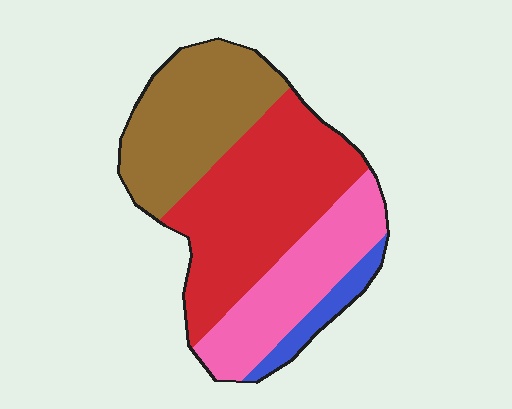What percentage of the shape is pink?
Pink covers 24% of the shape.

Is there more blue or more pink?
Pink.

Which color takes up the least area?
Blue, at roughly 5%.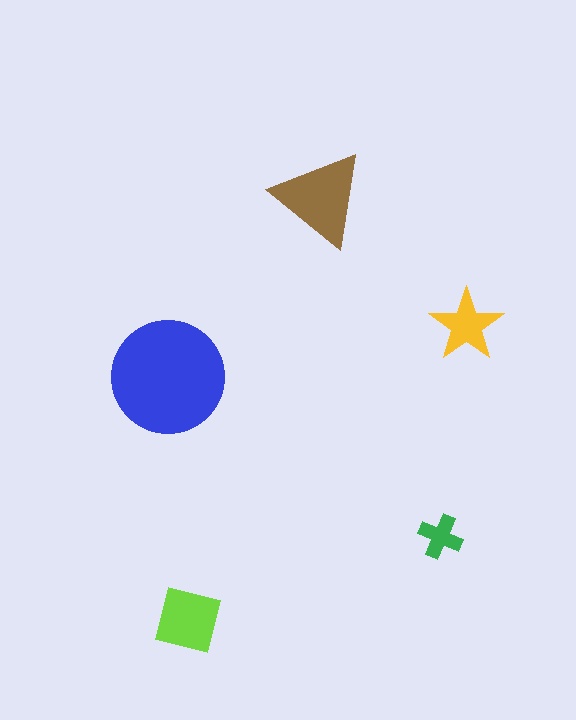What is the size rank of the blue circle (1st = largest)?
1st.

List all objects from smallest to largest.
The green cross, the yellow star, the lime square, the brown triangle, the blue circle.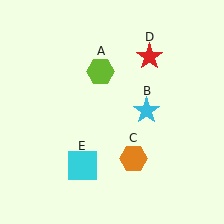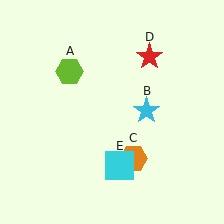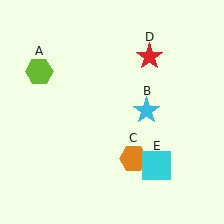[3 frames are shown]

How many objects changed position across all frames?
2 objects changed position: lime hexagon (object A), cyan square (object E).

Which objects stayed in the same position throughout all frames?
Cyan star (object B) and orange hexagon (object C) and red star (object D) remained stationary.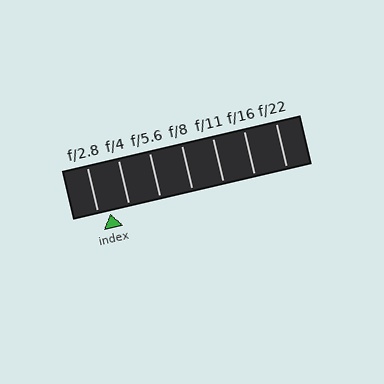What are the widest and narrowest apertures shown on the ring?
The widest aperture shown is f/2.8 and the narrowest is f/22.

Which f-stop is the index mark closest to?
The index mark is closest to f/2.8.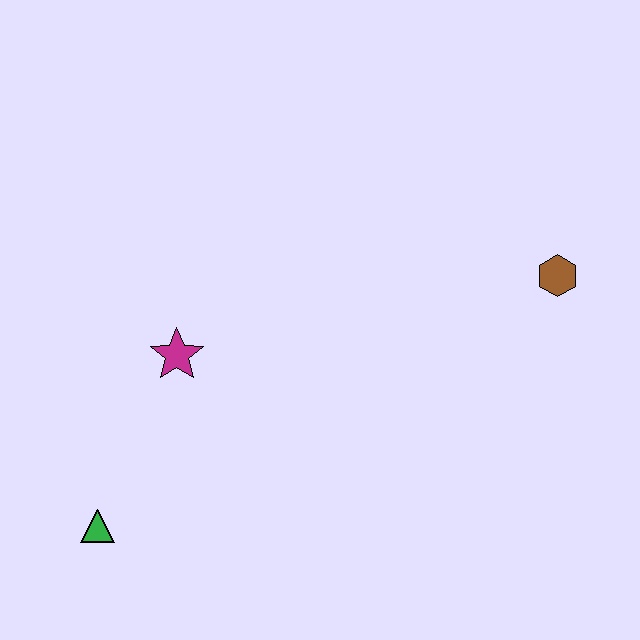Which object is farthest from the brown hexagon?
The green triangle is farthest from the brown hexagon.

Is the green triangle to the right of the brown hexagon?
No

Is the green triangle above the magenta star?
No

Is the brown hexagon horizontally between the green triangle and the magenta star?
No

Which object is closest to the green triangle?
The magenta star is closest to the green triangle.